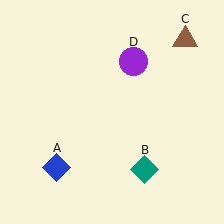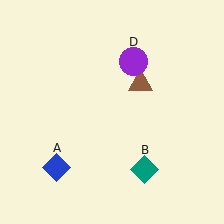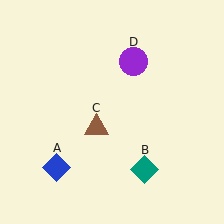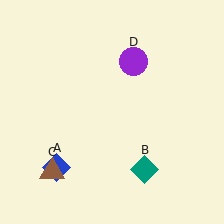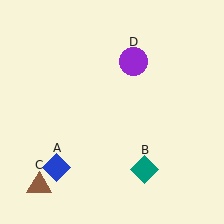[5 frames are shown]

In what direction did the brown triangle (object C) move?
The brown triangle (object C) moved down and to the left.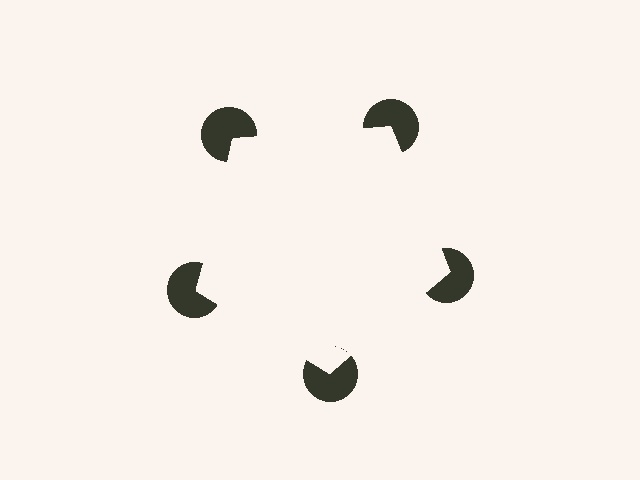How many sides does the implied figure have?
5 sides.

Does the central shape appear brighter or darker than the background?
It typically appears slightly brighter than the background, even though no actual brightness change is drawn.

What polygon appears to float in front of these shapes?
An illusory pentagon — its edges are inferred from the aligned wedge cuts in the pac-man discs, not physically drawn.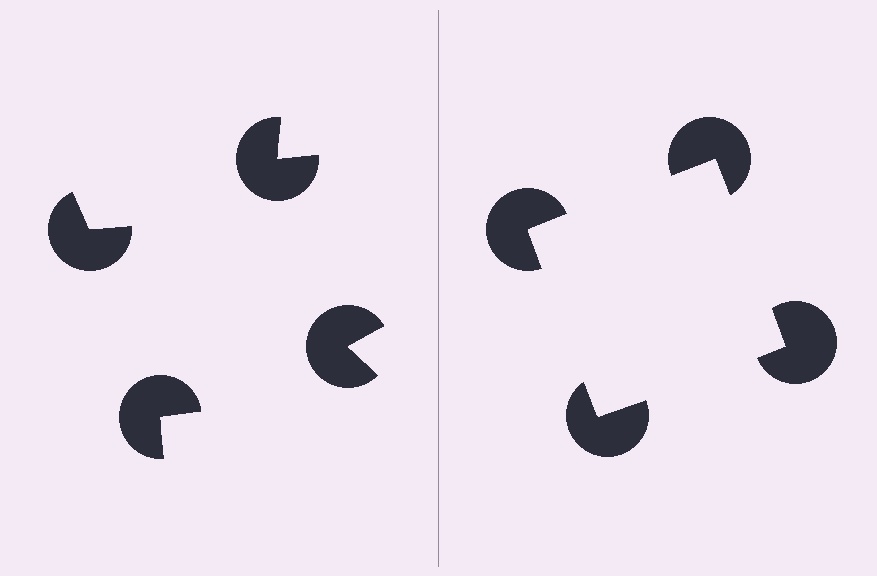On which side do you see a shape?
An illusory square appears on the right side. On the left side the wedge cuts are rotated, so no coherent shape forms.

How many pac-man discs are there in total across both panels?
8 — 4 on each side.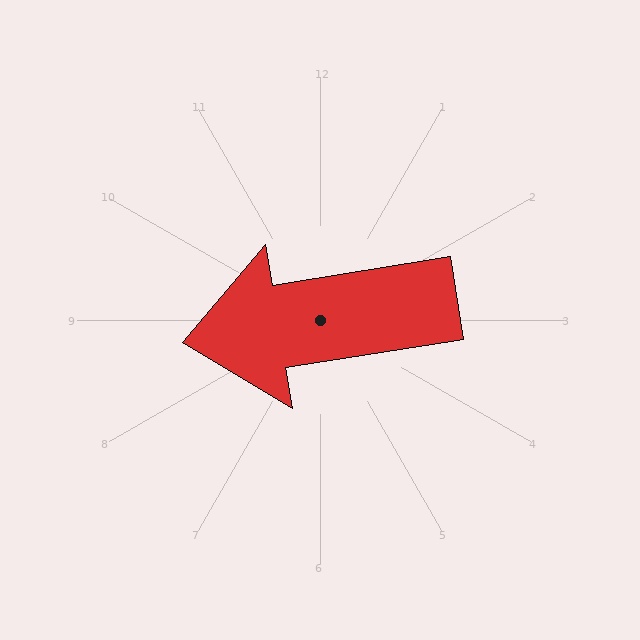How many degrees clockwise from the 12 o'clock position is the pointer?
Approximately 261 degrees.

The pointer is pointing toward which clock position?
Roughly 9 o'clock.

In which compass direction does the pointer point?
West.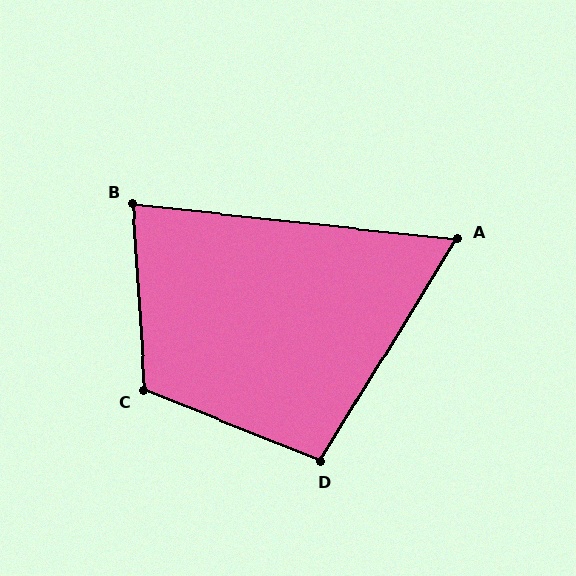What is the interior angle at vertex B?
Approximately 80 degrees (acute).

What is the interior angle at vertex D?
Approximately 100 degrees (obtuse).